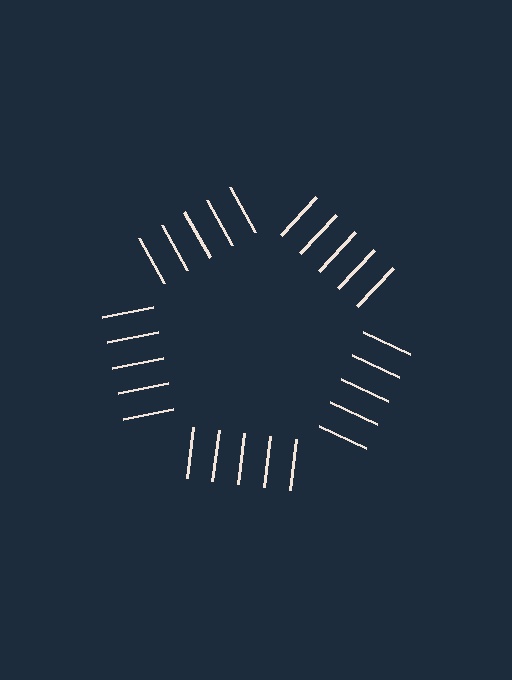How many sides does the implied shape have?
5 sides — the line-ends trace a pentagon.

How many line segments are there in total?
25 — 5 along each of the 5 edges.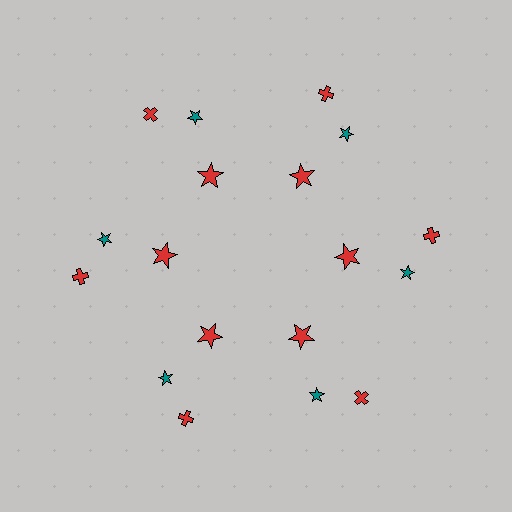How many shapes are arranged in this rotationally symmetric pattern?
There are 18 shapes, arranged in 6 groups of 3.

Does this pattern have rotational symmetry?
Yes, this pattern has 6-fold rotational symmetry. It looks the same after rotating 60 degrees around the center.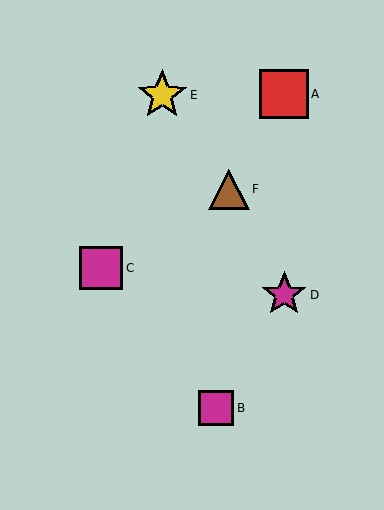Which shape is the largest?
The yellow star (labeled E) is the largest.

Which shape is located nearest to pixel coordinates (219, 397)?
The magenta square (labeled B) at (216, 408) is nearest to that location.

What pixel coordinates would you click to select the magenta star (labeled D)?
Click at (284, 295) to select the magenta star D.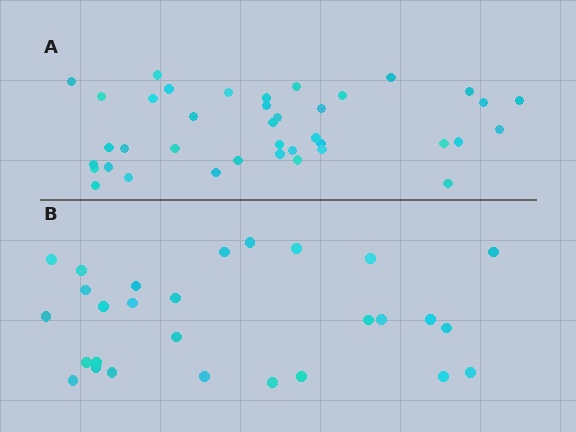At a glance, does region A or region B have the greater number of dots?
Region A (the top region) has more dots.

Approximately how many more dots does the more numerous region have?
Region A has roughly 12 or so more dots than region B.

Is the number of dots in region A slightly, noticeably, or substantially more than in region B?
Region A has noticeably more, but not dramatically so. The ratio is roughly 1.4 to 1.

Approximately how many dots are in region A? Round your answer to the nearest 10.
About 40 dots. (The exact count is 39, which rounds to 40.)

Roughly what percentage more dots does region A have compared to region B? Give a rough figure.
About 40% more.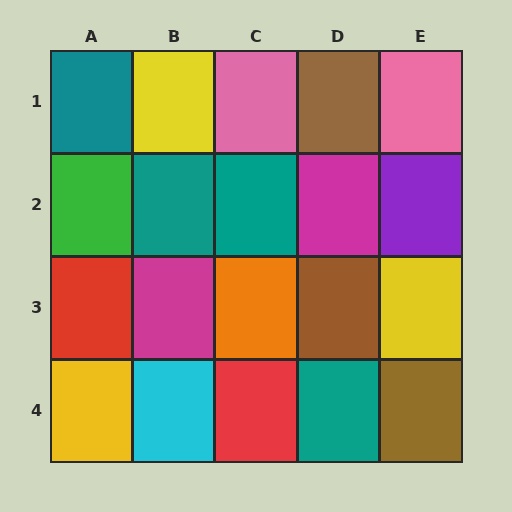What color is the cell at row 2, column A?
Green.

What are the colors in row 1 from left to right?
Teal, yellow, pink, brown, pink.